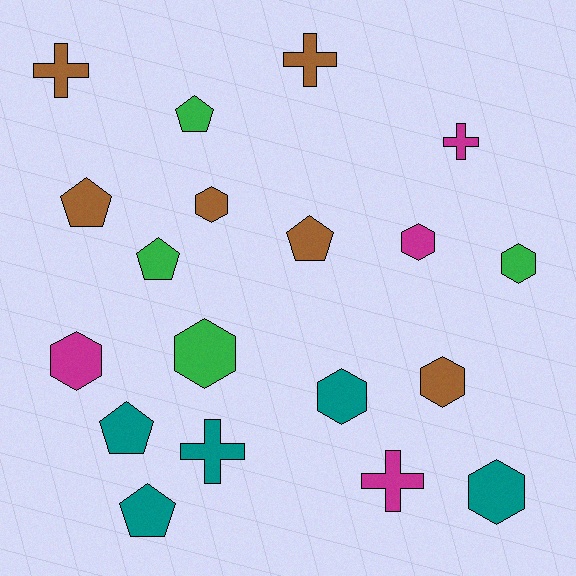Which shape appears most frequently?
Hexagon, with 8 objects.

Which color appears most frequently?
Brown, with 6 objects.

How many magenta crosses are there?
There are 2 magenta crosses.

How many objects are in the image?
There are 19 objects.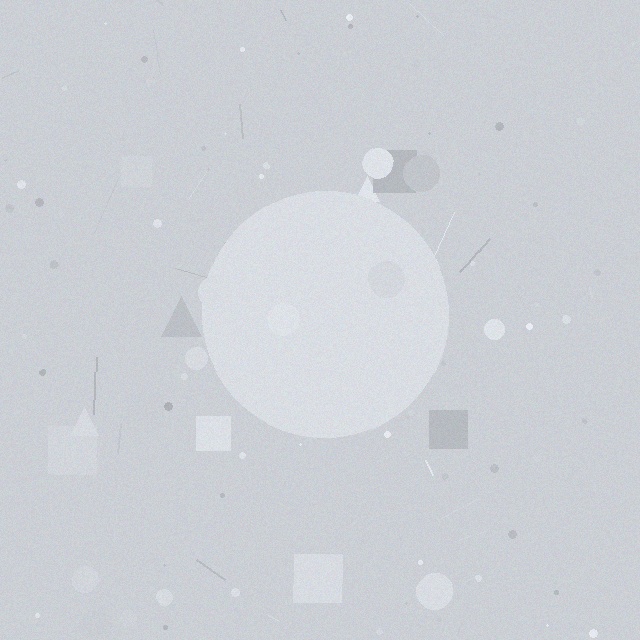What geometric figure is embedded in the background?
A circle is embedded in the background.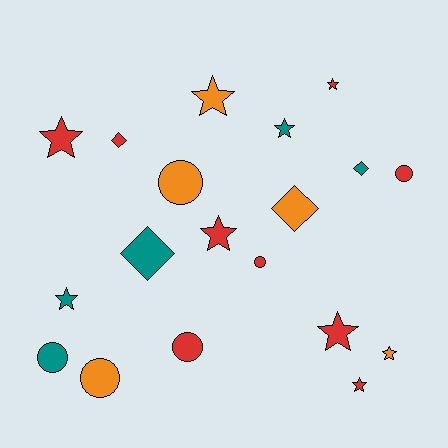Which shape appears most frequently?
Star, with 9 objects.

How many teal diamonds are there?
There are 2 teal diamonds.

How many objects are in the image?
There are 19 objects.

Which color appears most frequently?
Red, with 9 objects.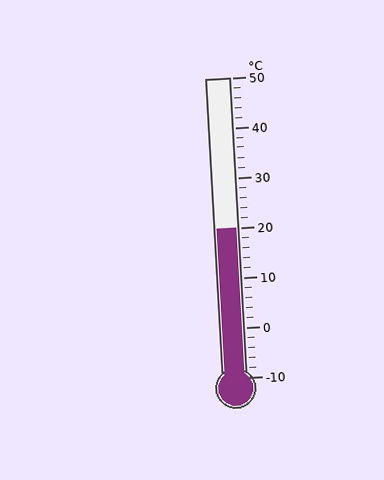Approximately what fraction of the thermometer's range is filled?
The thermometer is filled to approximately 50% of its range.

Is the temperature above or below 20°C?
The temperature is at 20°C.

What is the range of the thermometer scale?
The thermometer scale ranges from -10°C to 50°C.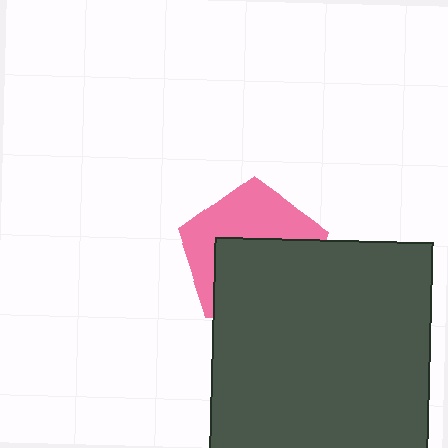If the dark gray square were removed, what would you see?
You would see the complete pink pentagon.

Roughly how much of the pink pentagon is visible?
About half of it is visible (roughly 47%).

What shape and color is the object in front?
The object in front is a dark gray square.